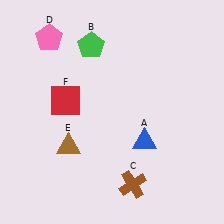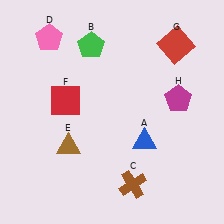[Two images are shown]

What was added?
A red square (G), a magenta pentagon (H) were added in Image 2.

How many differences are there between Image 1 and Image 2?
There are 2 differences between the two images.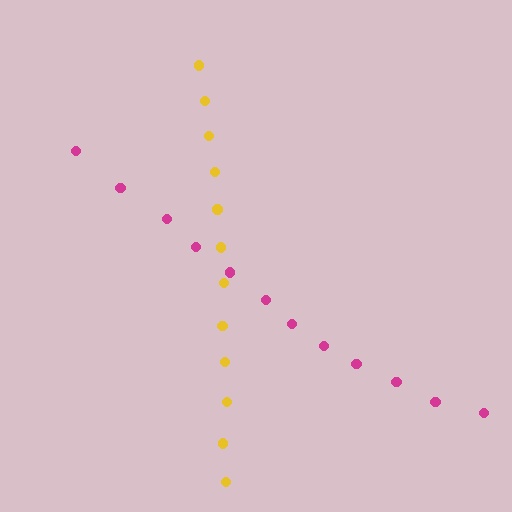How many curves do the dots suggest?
There are 2 distinct paths.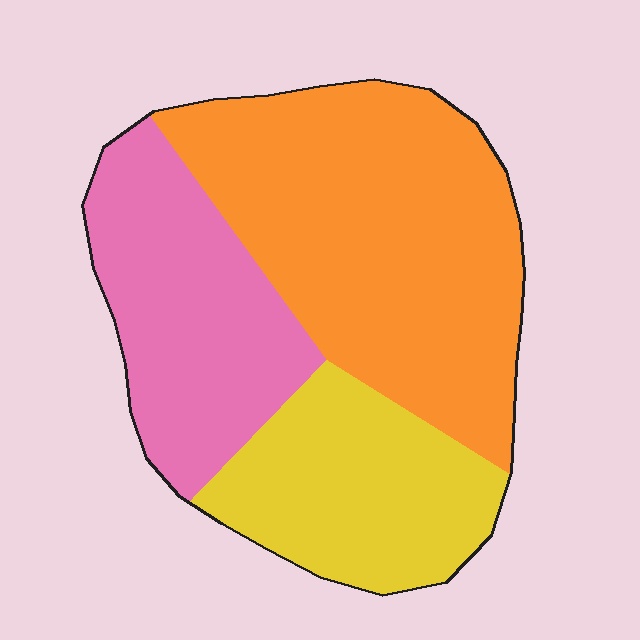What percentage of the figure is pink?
Pink covers 28% of the figure.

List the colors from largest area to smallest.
From largest to smallest: orange, pink, yellow.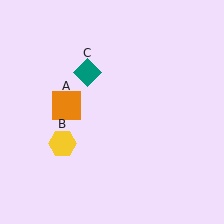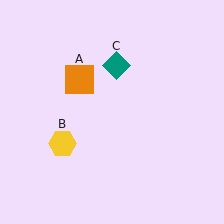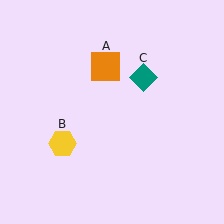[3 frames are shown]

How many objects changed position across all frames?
2 objects changed position: orange square (object A), teal diamond (object C).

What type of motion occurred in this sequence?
The orange square (object A), teal diamond (object C) rotated clockwise around the center of the scene.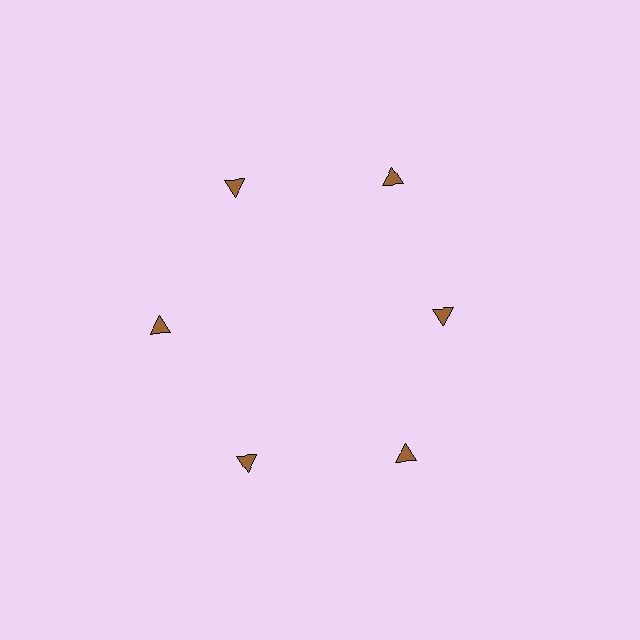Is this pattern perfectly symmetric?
No. The 6 brown triangles are arranged in a ring, but one element near the 3 o'clock position is pulled inward toward the center, breaking the 6-fold rotational symmetry.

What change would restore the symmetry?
The symmetry would be restored by moving it outward, back onto the ring so that all 6 triangles sit at equal angles and equal distance from the center.